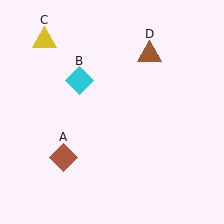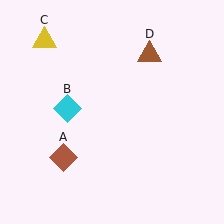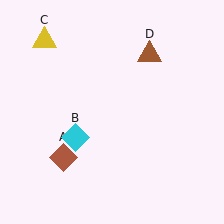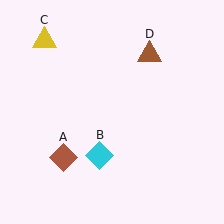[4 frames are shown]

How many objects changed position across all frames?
1 object changed position: cyan diamond (object B).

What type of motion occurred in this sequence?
The cyan diamond (object B) rotated counterclockwise around the center of the scene.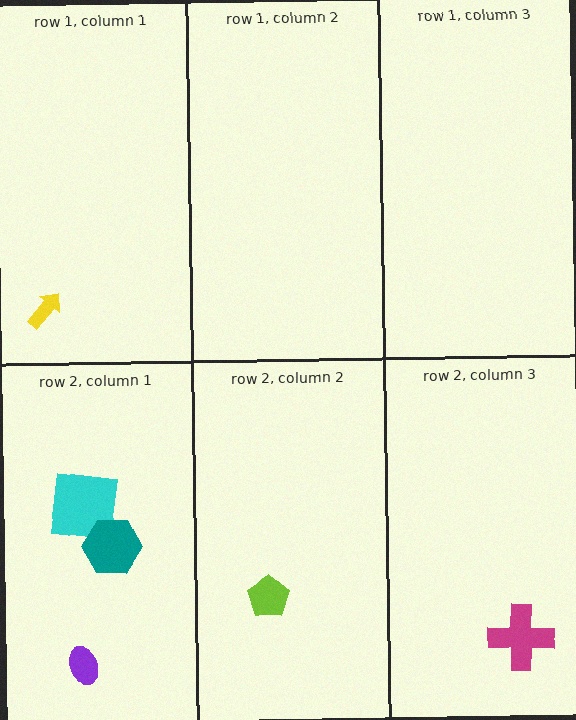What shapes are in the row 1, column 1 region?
The yellow arrow.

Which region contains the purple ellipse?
The row 2, column 1 region.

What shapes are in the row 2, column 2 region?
The lime pentagon.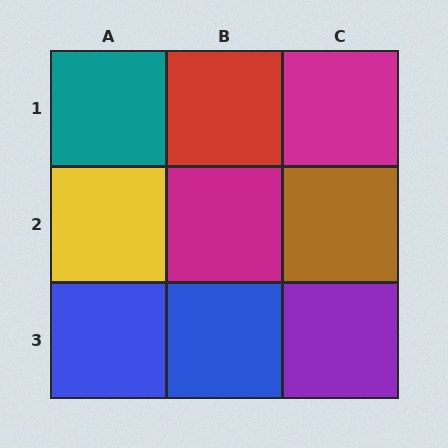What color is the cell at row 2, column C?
Brown.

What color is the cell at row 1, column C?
Magenta.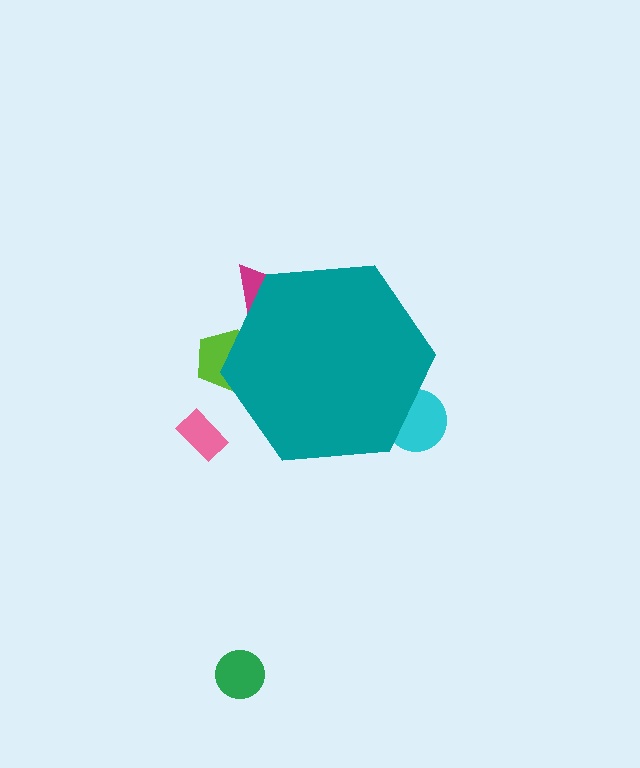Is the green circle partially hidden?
No, the green circle is fully visible.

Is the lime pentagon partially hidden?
Yes, the lime pentagon is partially hidden behind the teal hexagon.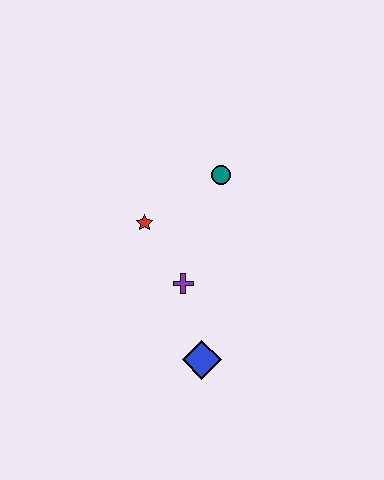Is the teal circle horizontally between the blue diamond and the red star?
No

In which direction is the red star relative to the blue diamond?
The red star is above the blue diamond.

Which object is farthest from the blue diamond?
The teal circle is farthest from the blue diamond.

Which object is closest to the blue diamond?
The purple cross is closest to the blue diamond.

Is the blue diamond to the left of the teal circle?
Yes